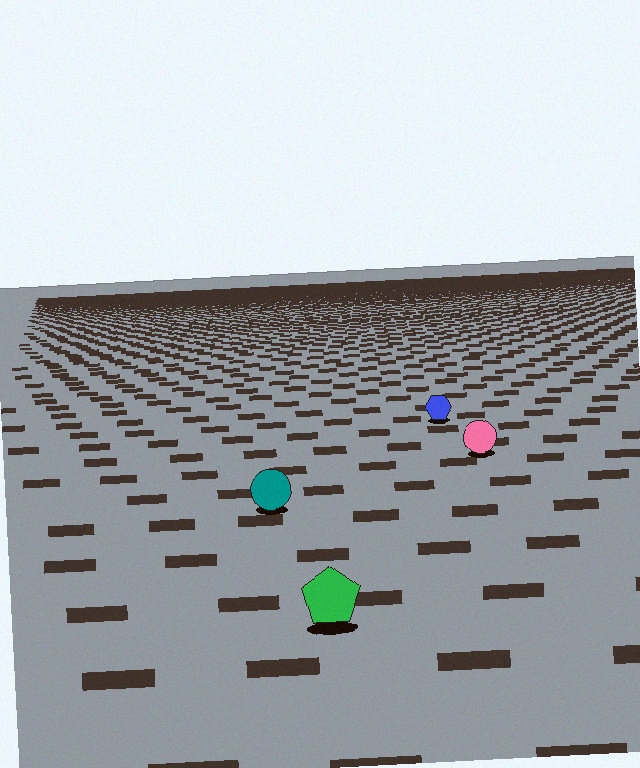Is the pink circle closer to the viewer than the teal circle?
No. The teal circle is closer — you can tell from the texture gradient: the ground texture is coarser near it.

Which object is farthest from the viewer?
The blue hexagon is farthest from the viewer. It appears smaller and the ground texture around it is denser.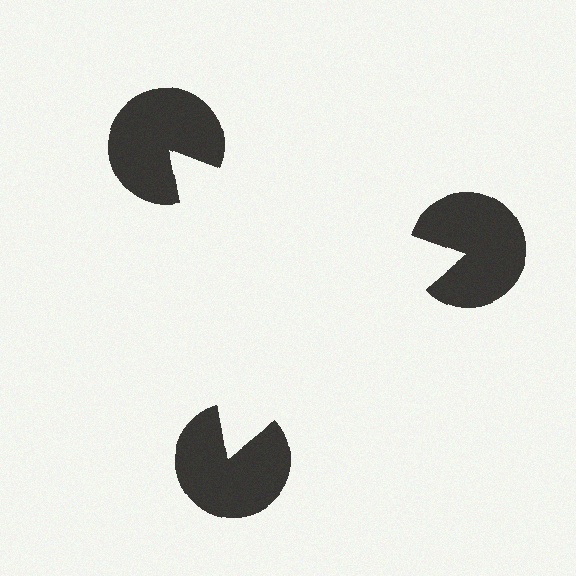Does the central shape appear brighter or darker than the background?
It typically appears slightly brighter than the background, even though no actual brightness change is drawn.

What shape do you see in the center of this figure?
An illusory triangle — its edges are inferred from the aligned wedge cuts in the pac-man discs, not physically drawn.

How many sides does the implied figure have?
3 sides.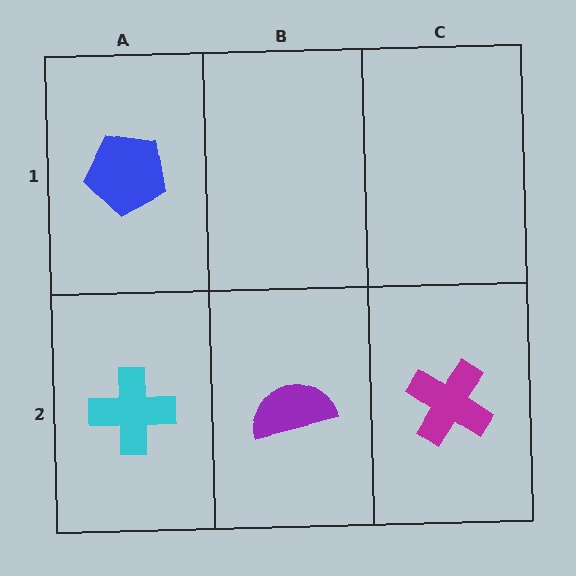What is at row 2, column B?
A purple semicircle.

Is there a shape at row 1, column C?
No, that cell is empty.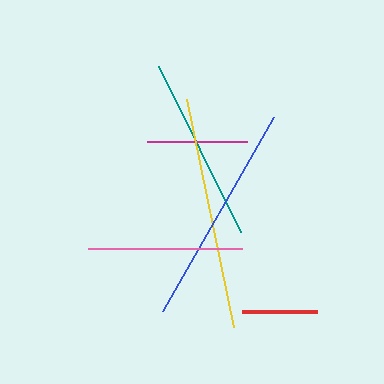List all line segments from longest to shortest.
From longest to shortest: yellow, blue, teal, pink, magenta, red.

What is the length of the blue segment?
The blue segment is approximately 224 pixels long.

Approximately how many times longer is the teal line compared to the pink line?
The teal line is approximately 1.2 times the length of the pink line.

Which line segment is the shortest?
The red line is the shortest at approximately 75 pixels.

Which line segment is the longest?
The yellow line is the longest at approximately 233 pixels.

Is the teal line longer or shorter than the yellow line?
The yellow line is longer than the teal line.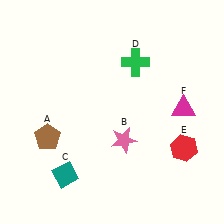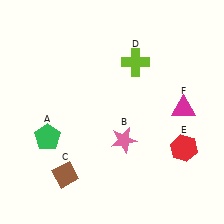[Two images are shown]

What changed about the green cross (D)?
In Image 1, D is green. In Image 2, it changed to lime.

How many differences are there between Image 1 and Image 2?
There are 3 differences between the two images.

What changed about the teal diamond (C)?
In Image 1, C is teal. In Image 2, it changed to brown.